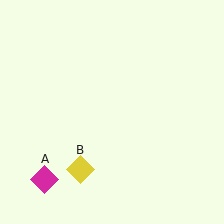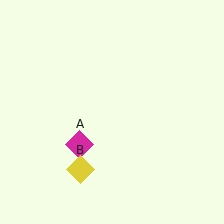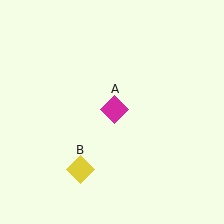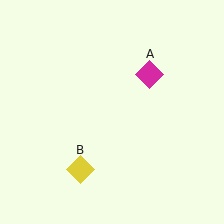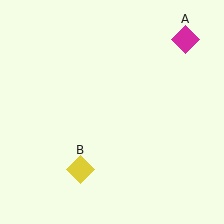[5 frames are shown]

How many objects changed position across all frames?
1 object changed position: magenta diamond (object A).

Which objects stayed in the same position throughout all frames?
Yellow diamond (object B) remained stationary.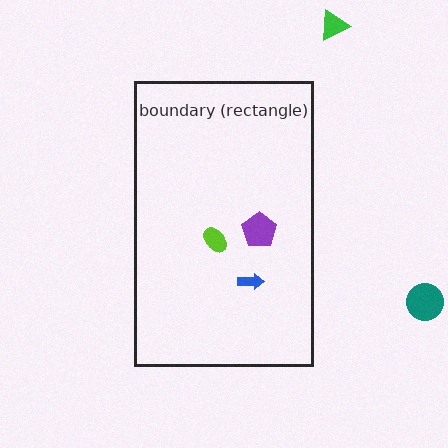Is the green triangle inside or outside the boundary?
Outside.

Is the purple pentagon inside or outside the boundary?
Inside.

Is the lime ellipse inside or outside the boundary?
Inside.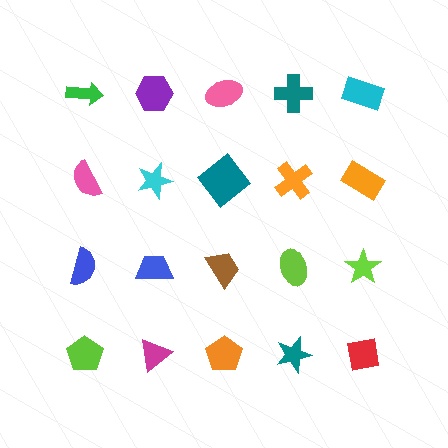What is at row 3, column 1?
A blue semicircle.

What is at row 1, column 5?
A cyan rectangle.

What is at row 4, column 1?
A lime pentagon.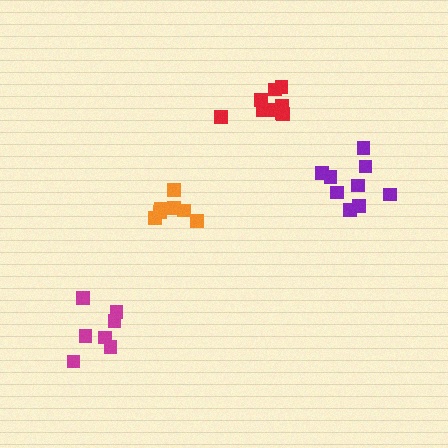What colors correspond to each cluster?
The clusters are colored: purple, orange, red, magenta.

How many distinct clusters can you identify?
There are 4 distinct clusters.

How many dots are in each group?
Group 1: 9 dots, Group 2: 7 dots, Group 3: 9 dots, Group 4: 7 dots (32 total).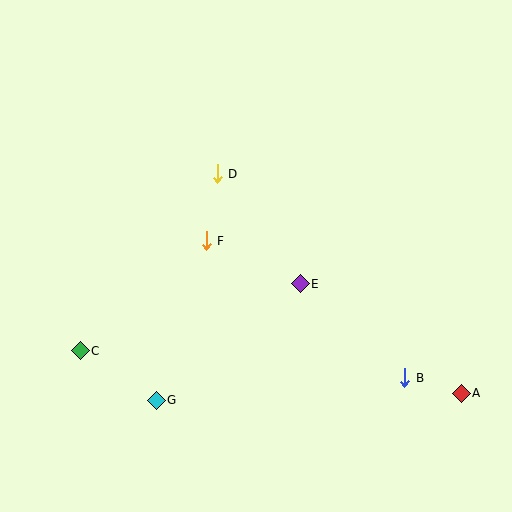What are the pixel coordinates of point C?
Point C is at (80, 351).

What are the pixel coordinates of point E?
Point E is at (300, 284).